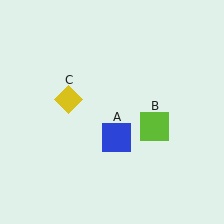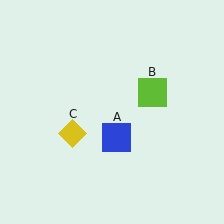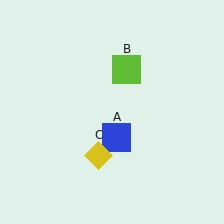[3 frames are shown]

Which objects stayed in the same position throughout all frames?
Blue square (object A) remained stationary.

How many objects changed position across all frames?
2 objects changed position: lime square (object B), yellow diamond (object C).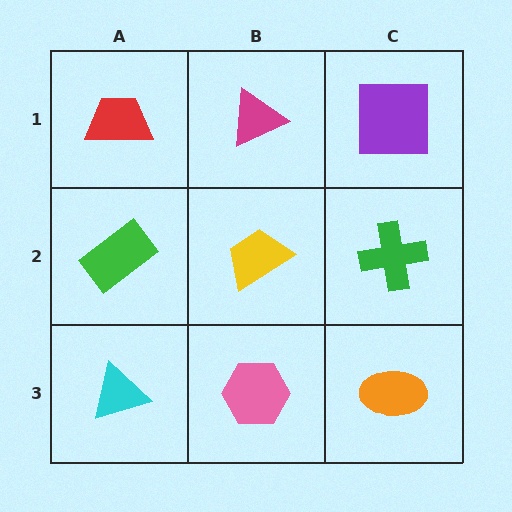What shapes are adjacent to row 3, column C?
A green cross (row 2, column C), a pink hexagon (row 3, column B).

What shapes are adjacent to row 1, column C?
A green cross (row 2, column C), a magenta triangle (row 1, column B).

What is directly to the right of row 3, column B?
An orange ellipse.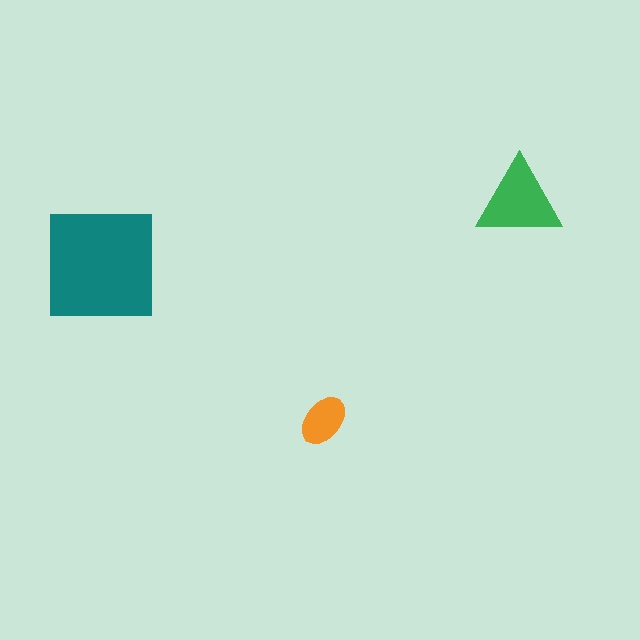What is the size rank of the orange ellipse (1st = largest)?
3rd.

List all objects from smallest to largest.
The orange ellipse, the green triangle, the teal square.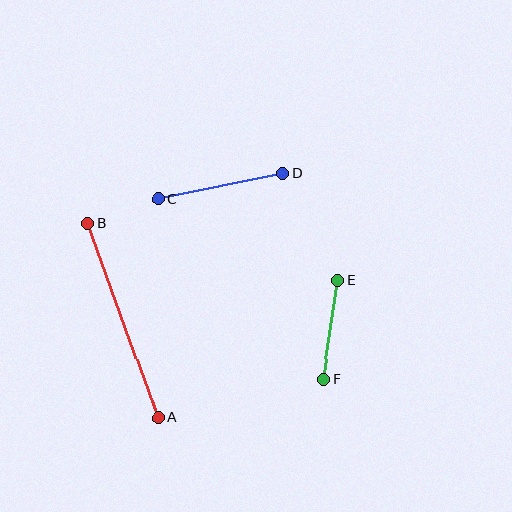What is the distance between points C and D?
The distance is approximately 127 pixels.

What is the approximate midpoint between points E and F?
The midpoint is at approximately (331, 329) pixels.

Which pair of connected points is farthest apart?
Points A and B are farthest apart.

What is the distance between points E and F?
The distance is approximately 100 pixels.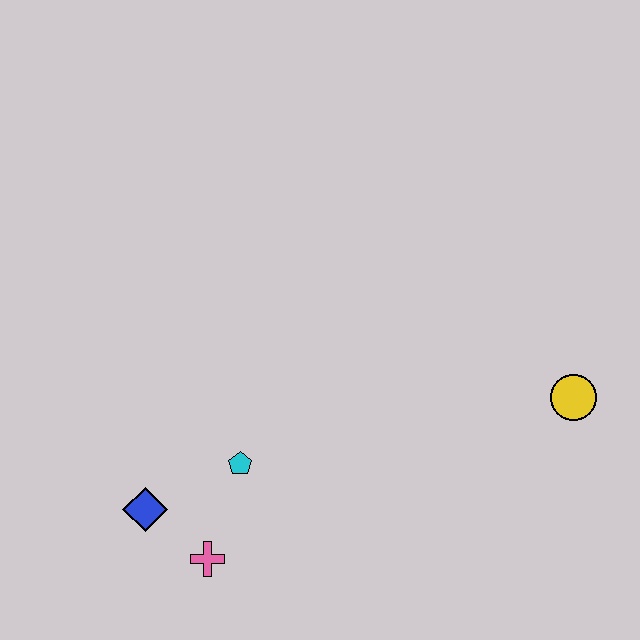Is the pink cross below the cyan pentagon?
Yes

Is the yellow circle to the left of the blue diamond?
No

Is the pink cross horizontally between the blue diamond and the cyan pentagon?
Yes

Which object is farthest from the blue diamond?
The yellow circle is farthest from the blue diamond.